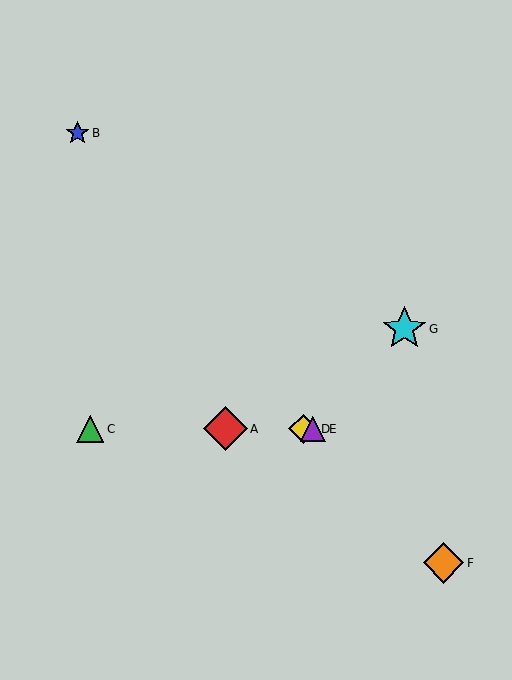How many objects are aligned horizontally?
4 objects (A, C, D, E) are aligned horizontally.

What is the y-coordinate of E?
Object E is at y≈429.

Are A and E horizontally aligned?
Yes, both are at y≈429.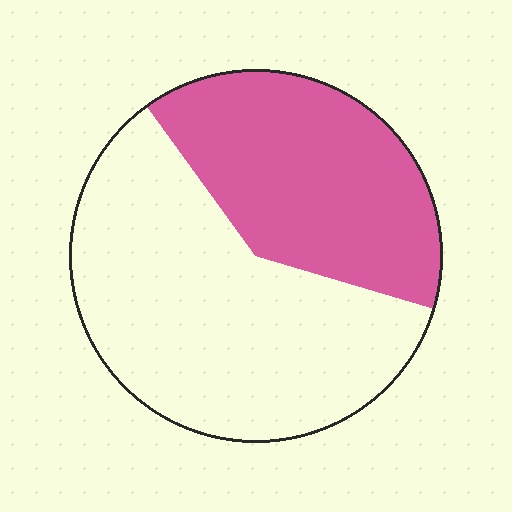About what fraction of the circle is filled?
About two fifths (2/5).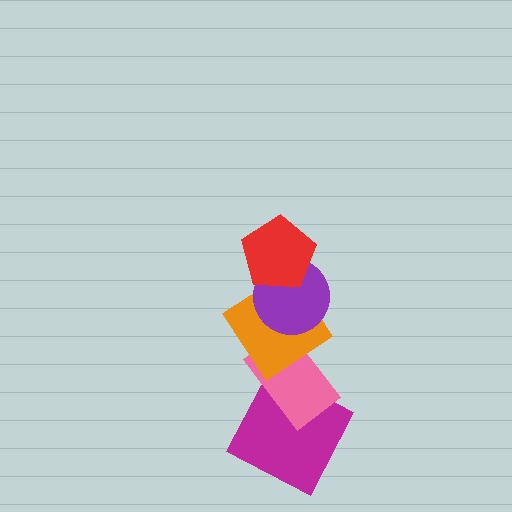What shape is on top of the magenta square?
The pink rectangle is on top of the magenta square.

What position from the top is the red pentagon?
The red pentagon is 1st from the top.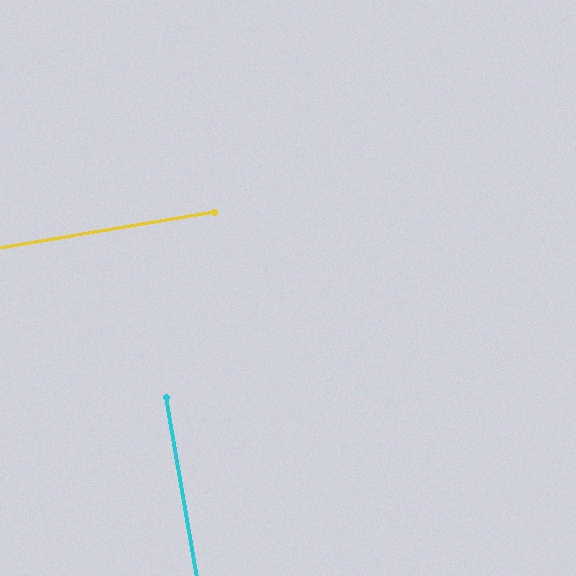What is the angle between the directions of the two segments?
Approximately 90 degrees.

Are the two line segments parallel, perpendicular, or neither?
Perpendicular — they meet at approximately 90°.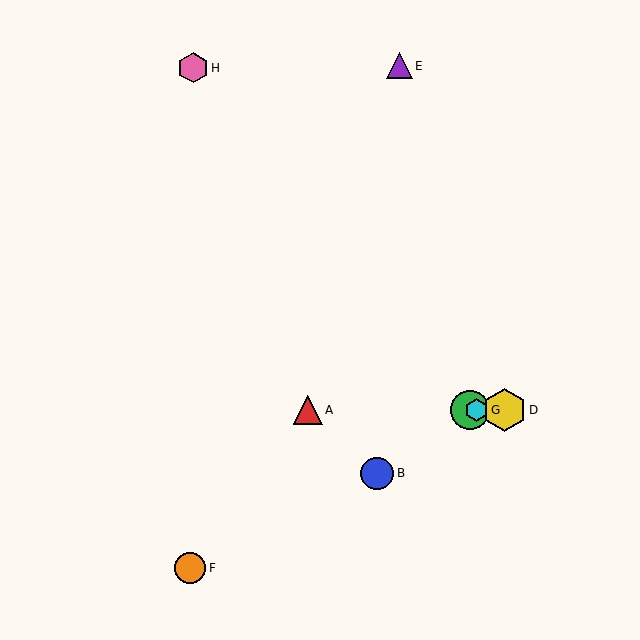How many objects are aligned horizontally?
4 objects (A, C, D, G) are aligned horizontally.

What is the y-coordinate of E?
Object E is at y≈66.